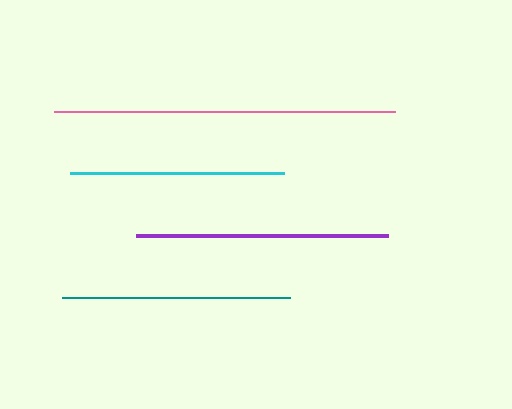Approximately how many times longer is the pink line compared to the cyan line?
The pink line is approximately 1.6 times the length of the cyan line.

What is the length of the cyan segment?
The cyan segment is approximately 214 pixels long.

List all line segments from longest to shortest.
From longest to shortest: pink, purple, teal, cyan.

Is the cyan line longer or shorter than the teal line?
The teal line is longer than the cyan line.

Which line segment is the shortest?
The cyan line is the shortest at approximately 214 pixels.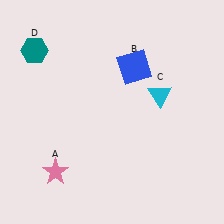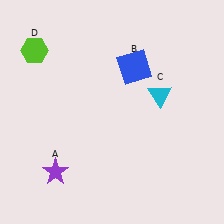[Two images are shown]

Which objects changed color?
A changed from pink to purple. D changed from teal to lime.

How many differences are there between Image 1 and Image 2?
There are 2 differences between the two images.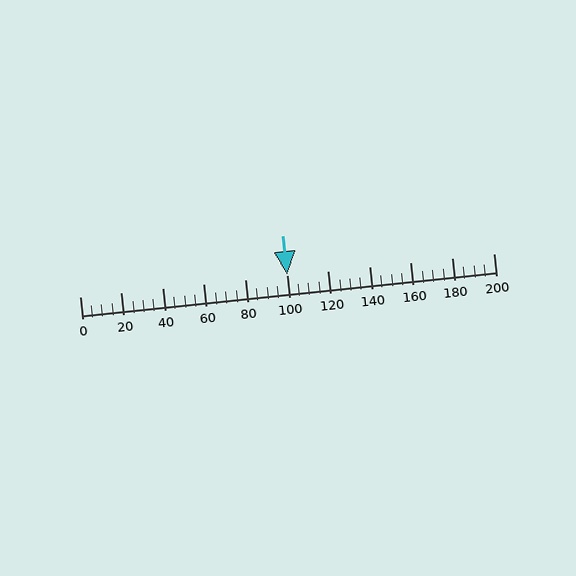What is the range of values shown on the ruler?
The ruler shows values from 0 to 200.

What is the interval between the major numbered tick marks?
The major tick marks are spaced 20 units apart.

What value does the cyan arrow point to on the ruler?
The cyan arrow points to approximately 100.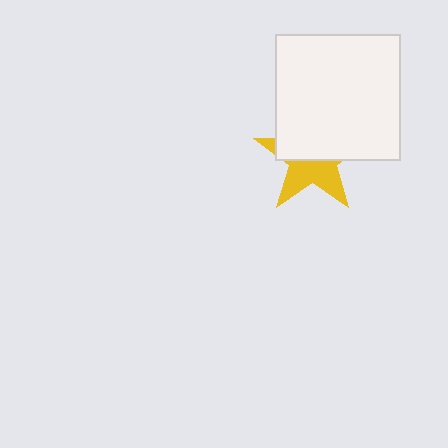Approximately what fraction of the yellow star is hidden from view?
Roughly 56% of the yellow star is hidden behind the white square.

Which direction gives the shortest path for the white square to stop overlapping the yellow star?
Moving up gives the shortest separation.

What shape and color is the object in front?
The object in front is a white square.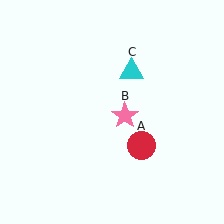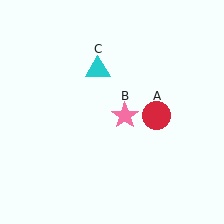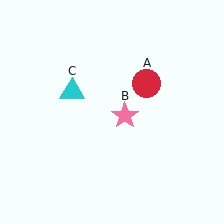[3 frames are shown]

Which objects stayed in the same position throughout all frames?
Pink star (object B) remained stationary.